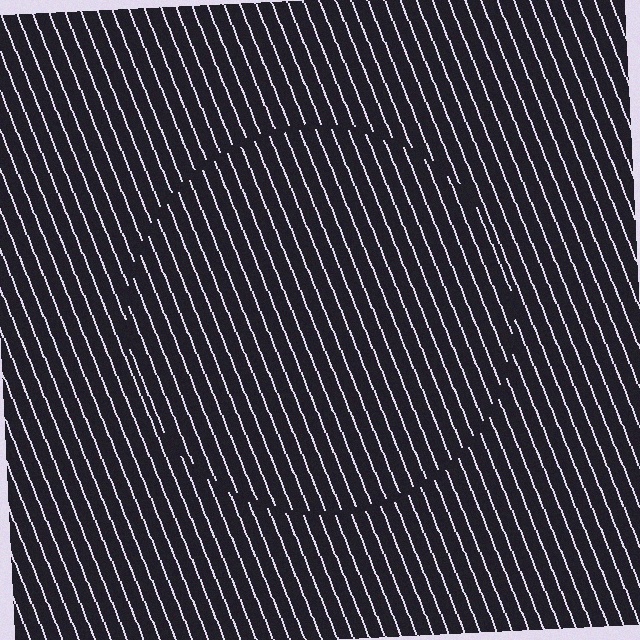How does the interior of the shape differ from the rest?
The interior of the shape contains the same grating, shifted by half a period — the contour is defined by the phase discontinuity where line-ends from the inner and outer gratings abut.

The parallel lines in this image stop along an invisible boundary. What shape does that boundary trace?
An illusory circle. The interior of the shape contains the same grating, shifted by half a period — the contour is defined by the phase discontinuity where line-ends from the inner and outer gratings abut.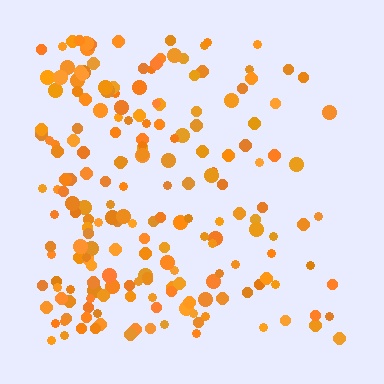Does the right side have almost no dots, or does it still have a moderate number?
Still a moderate number, just noticeably fewer than the left.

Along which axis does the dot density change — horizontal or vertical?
Horizontal.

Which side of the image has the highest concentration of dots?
The left.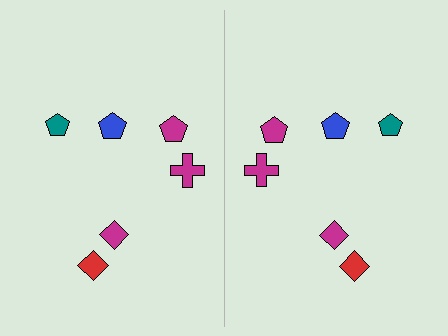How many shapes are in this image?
There are 12 shapes in this image.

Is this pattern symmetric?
Yes, this pattern has bilateral (reflection) symmetry.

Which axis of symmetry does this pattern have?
The pattern has a vertical axis of symmetry running through the center of the image.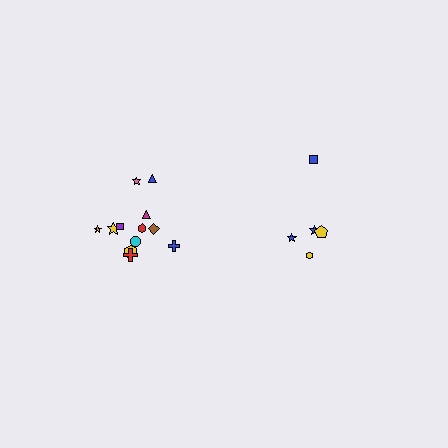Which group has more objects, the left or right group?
The left group.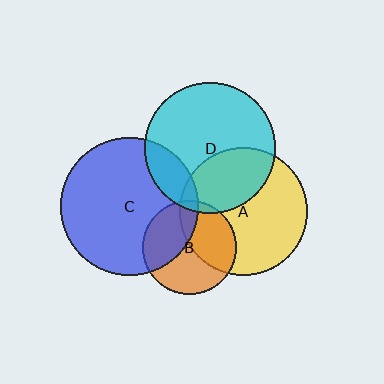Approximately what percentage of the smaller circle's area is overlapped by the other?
Approximately 15%.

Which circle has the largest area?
Circle C (blue).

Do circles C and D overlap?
Yes.